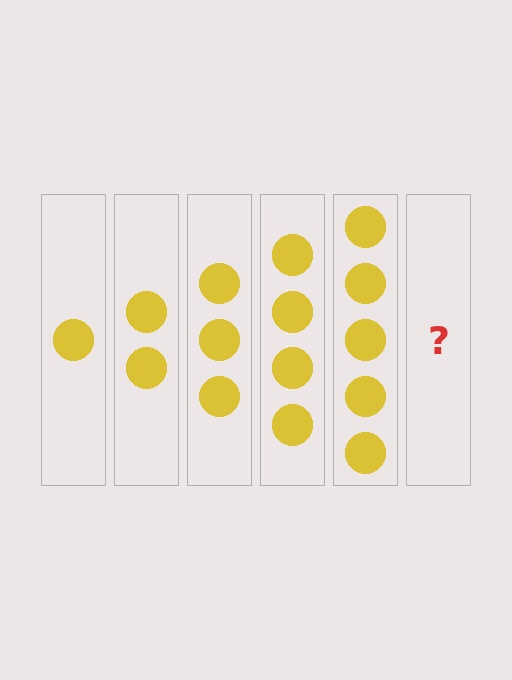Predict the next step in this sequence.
The next step is 6 circles.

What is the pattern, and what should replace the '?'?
The pattern is that each step adds one more circle. The '?' should be 6 circles.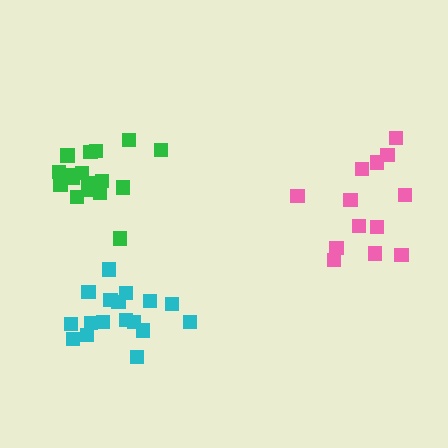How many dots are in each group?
Group 1: 13 dots, Group 2: 17 dots, Group 3: 17 dots (47 total).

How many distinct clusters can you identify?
There are 3 distinct clusters.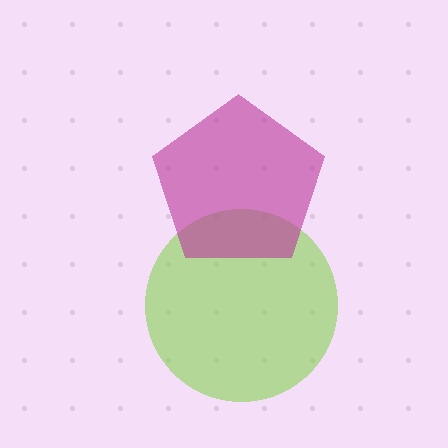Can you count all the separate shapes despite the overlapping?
Yes, there are 2 separate shapes.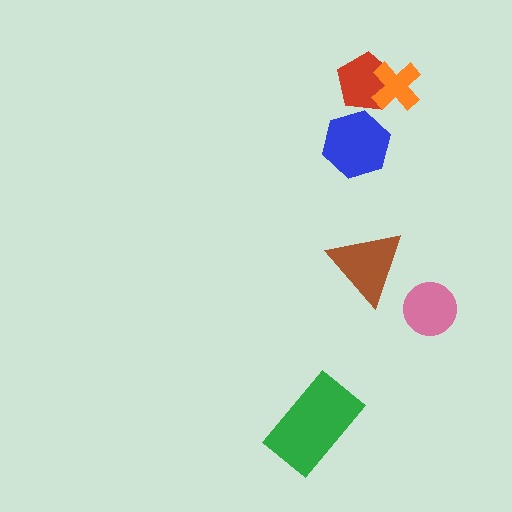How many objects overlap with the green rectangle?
0 objects overlap with the green rectangle.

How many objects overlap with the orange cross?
1 object overlaps with the orange cross.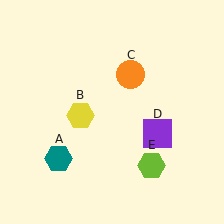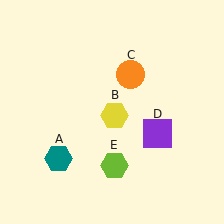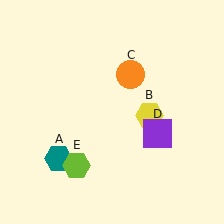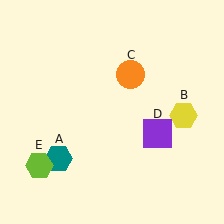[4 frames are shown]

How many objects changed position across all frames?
2 objects changed position: yellow hexagon (object B), lime hexagon (object E).